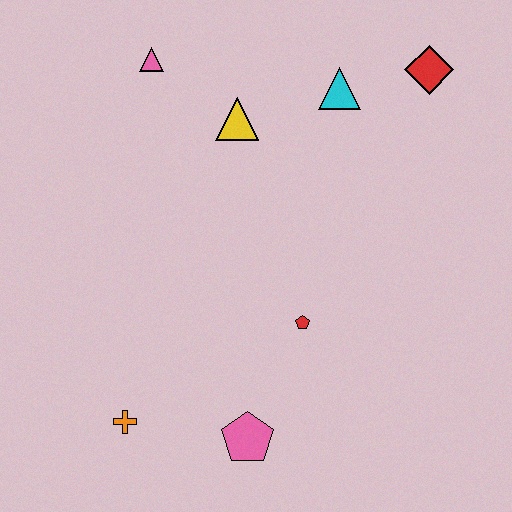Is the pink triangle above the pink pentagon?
Yes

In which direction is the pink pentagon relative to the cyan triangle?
The pink pentagon is below the cyan triangle.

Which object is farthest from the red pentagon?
The pink triangle is farthest from the red pentagon.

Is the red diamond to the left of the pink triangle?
No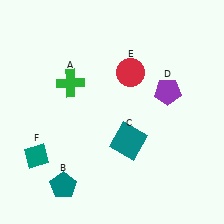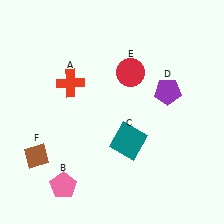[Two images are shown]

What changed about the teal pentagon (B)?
In Image 1, B is teal. In Image 2, it changed to pink.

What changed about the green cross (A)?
In Image 1, A is green. In Image 2, it changed to red.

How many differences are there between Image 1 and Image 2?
There are 3 differences between the two images.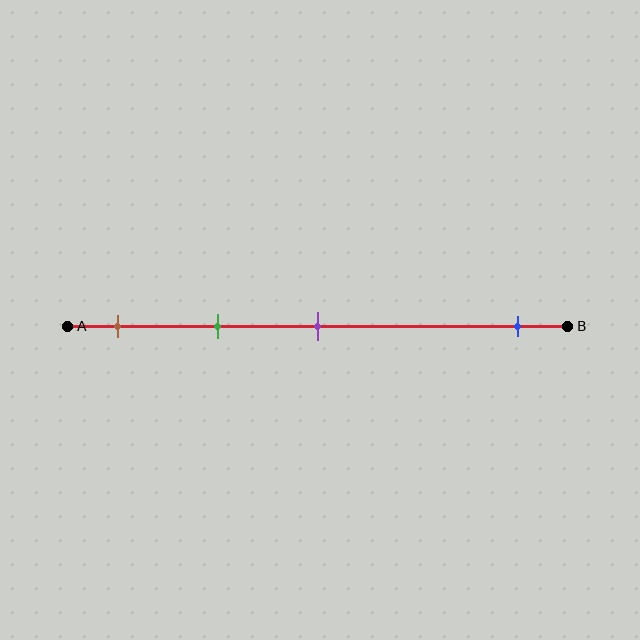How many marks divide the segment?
There are 4 marks dividing the segment.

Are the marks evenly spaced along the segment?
No, the marks are not evenly spaced.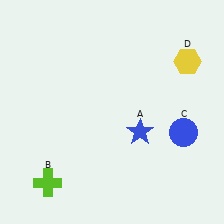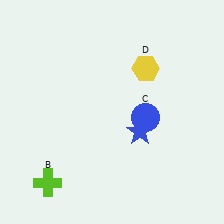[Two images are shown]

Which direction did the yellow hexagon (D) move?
The yellow hexagon (D) moved left.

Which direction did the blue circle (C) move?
The blue circle (C) moved left.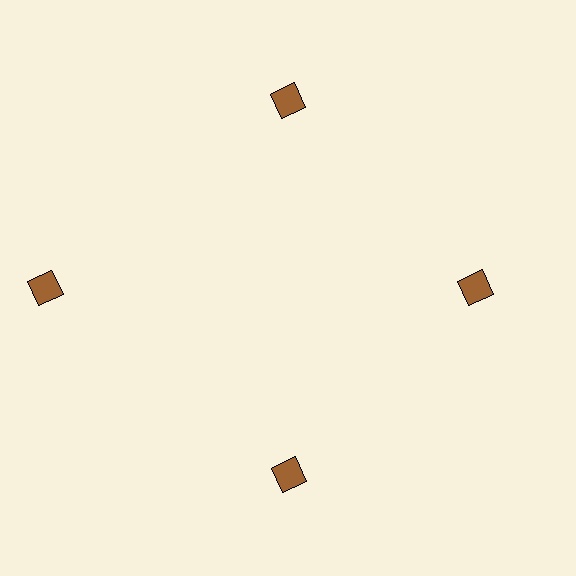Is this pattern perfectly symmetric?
No. The 4 brown squares are arranged in a ring, but one element near the 9 o'clock position is pushed outward from the center, breaking the 4-fold rotational symmetry.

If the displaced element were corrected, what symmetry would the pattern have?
It would have 4-fold rotational symmetry — the pattern would map onto itself every 90 degrees.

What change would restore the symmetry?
The symmetry would be restored by moving it inward, back onto the ring so that all 4 squares sit at equal angles and equal distance from the center.